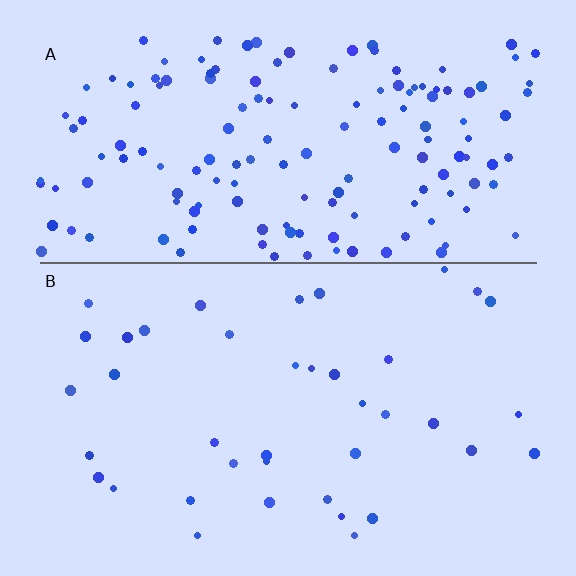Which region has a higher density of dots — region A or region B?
A (the top).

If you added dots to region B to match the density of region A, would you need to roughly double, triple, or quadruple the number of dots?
Approximately quadruple.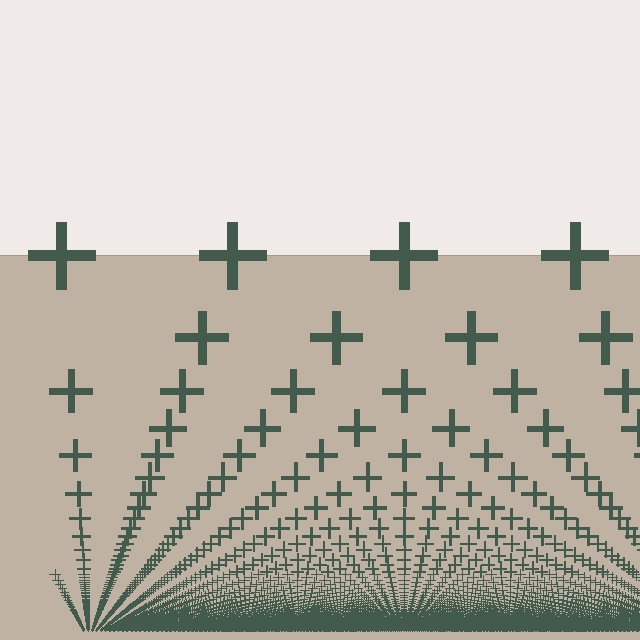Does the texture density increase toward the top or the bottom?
Density increases toward the bottom.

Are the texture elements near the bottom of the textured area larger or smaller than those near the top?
Smaller. The gradient is inverted — elements near the bottom are smaller and denser.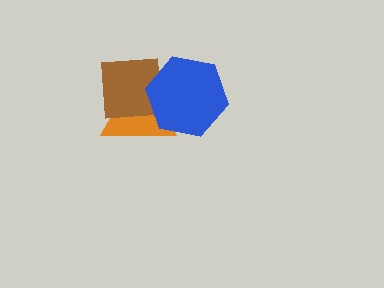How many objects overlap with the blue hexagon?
2 objects overlap with the blue hexagon.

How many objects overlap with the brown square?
2 objects overlap with the brown square.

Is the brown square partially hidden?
Yes, it is partially covered by another shape.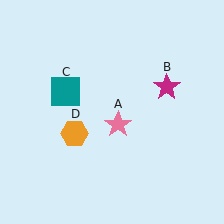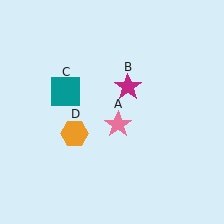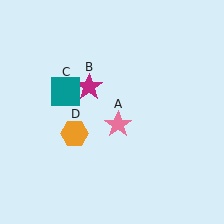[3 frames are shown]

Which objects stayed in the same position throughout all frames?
Pink star (object A) and teal square (object C) and orange hexagon (object D) remained stationary.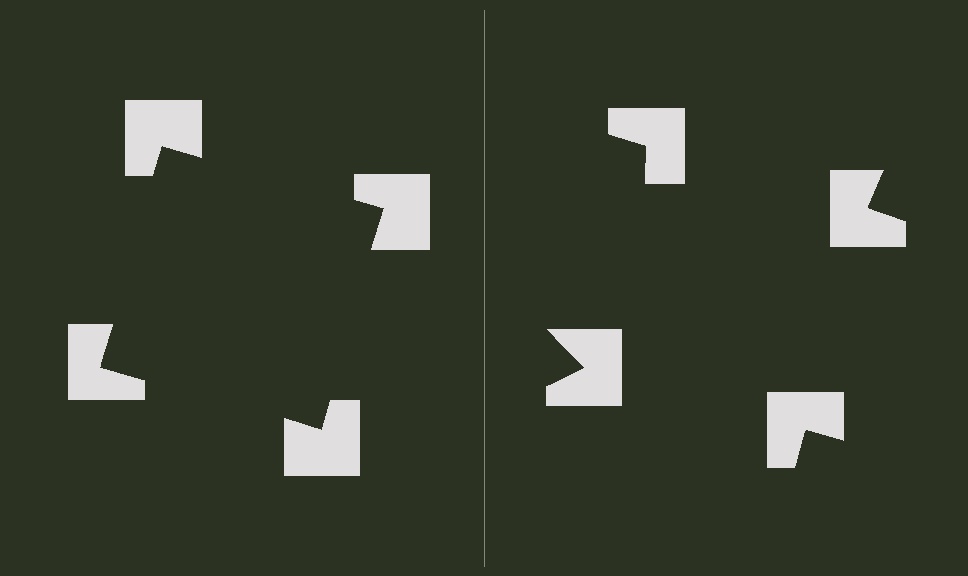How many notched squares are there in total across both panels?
8 — 4 on each side.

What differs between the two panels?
The notched squares are positioned identically on both sides; only the wedge orientations differ. On the left they align to a square; on the right they are misaligned.